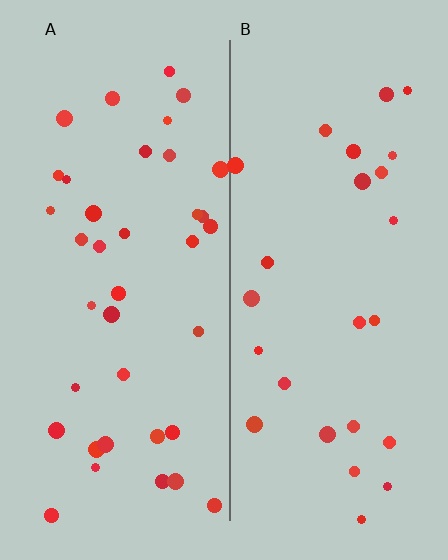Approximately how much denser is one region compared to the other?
Approximately 1.5× — region A over region B.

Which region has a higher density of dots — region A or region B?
A (the left).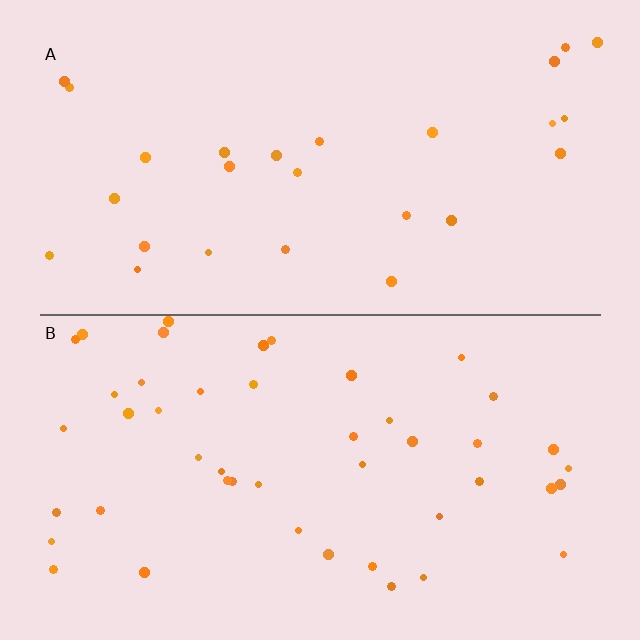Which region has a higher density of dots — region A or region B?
B (the bottom).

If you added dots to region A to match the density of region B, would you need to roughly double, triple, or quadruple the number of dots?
Approximately double.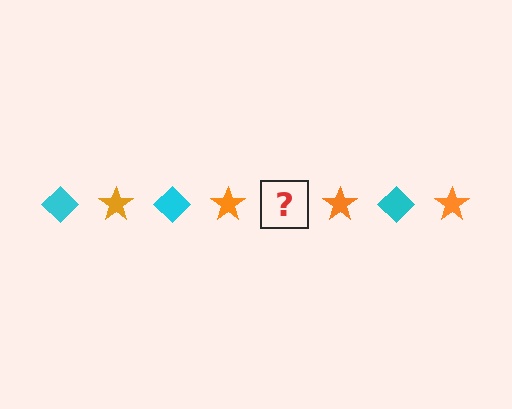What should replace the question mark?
The question mark should be replaced with a cyan diamond.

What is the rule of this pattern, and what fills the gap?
The rule is that the pattern alternates between cyan diamond and orange star. The gap should be filled with a cyan diamond.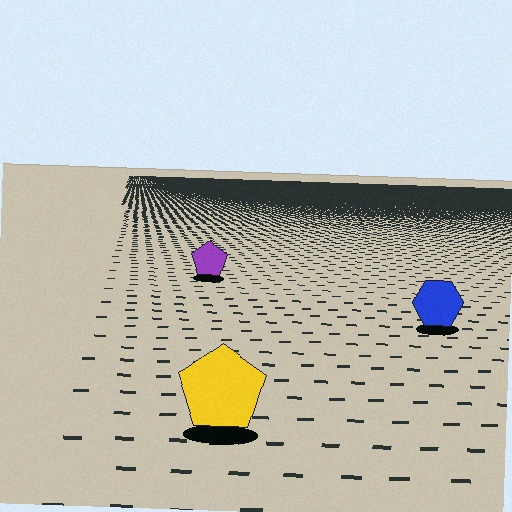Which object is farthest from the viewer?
The purple pentagon is farthest from the viewer. It appears smaller and the ground texture around it is denser.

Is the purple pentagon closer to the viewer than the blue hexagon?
No. The blue hexagon is closer — you can tell from the texture gradient: the ground texture is coarser near it.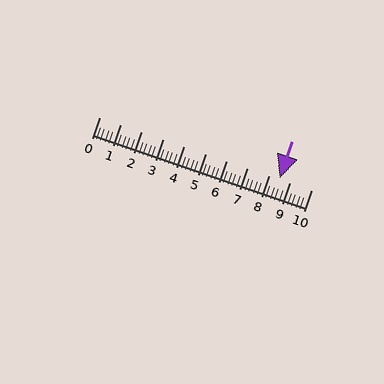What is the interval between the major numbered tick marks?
The major tick marks are spaced 1 units apart.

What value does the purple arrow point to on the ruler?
The purple arrow points to approximately 8.5.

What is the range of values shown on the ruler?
The ruler shows values from 0 to 10.